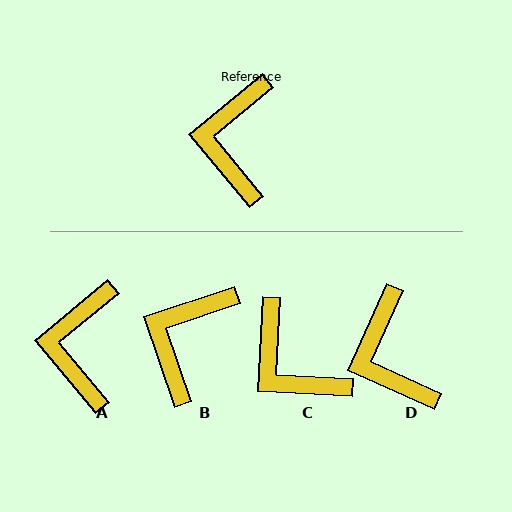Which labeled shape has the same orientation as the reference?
A.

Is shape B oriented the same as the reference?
No, it is off by about 21 degrees.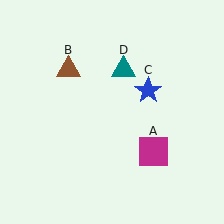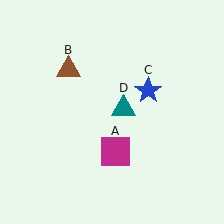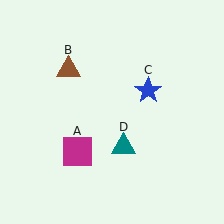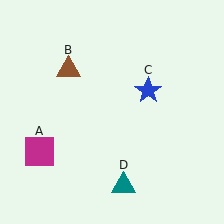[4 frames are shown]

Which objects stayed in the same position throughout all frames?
Brown triangle (object B) and blue star (object C) remained stationary.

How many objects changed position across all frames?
2 objects changed position: magenta square (object A), teal triangle (object D).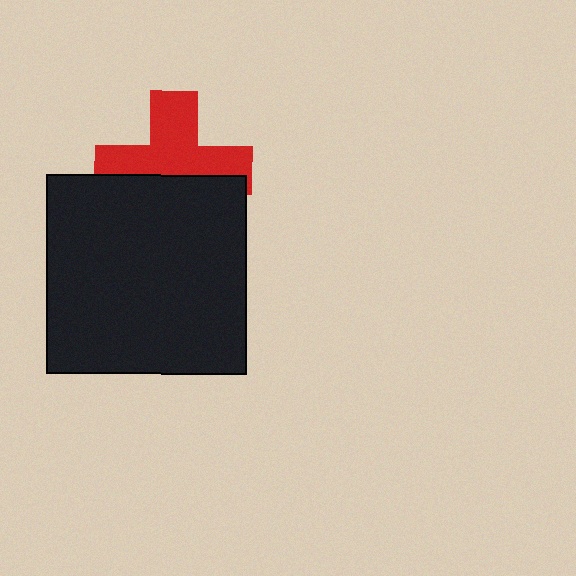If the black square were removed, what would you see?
You would see the complete red cross.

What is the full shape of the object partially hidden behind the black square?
The partially hidden object is a red cross.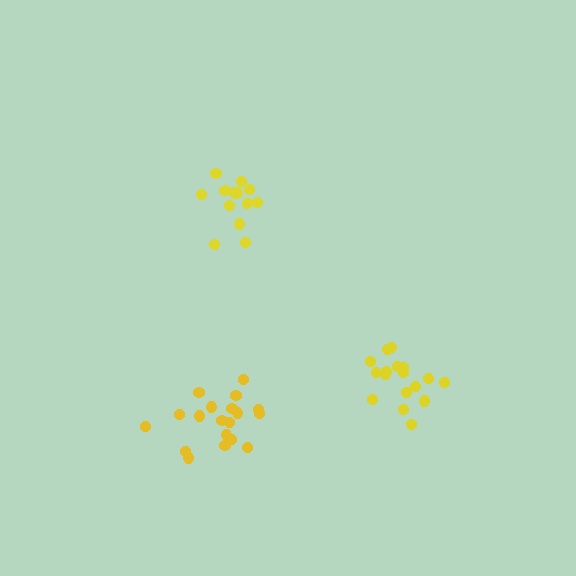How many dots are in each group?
Group 1: 19 dots, Group 2: 17 dots, Group 3: 13 dots (49 total).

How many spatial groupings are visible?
There are 3 spatial groupings.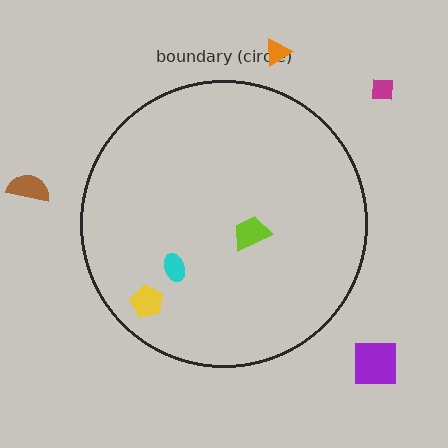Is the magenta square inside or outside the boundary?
Outside.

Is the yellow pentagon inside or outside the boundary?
Inside.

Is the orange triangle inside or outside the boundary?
Outside.